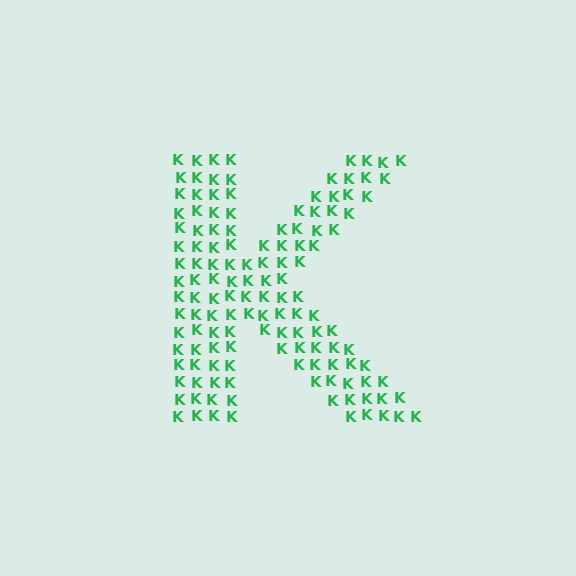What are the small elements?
The small elements are letter K's.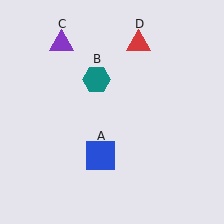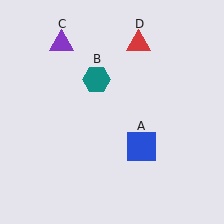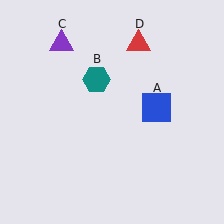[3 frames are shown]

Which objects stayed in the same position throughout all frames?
Teal hexagon (object B) and purple triangle (object C) and red triangle (object D) remained stationary.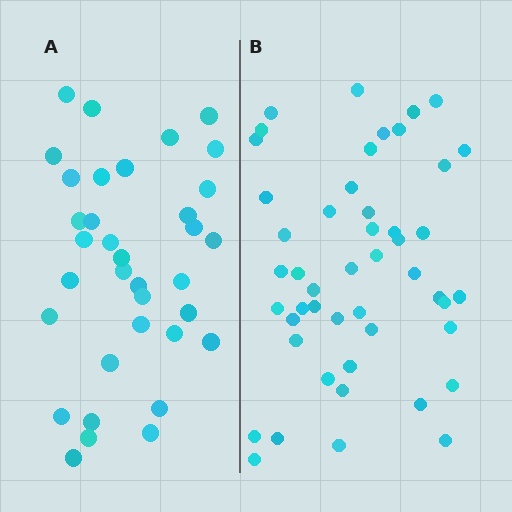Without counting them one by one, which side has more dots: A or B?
Region B (the right region) has more dots.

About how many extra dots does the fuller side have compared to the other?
Region B has approximately 15 more dots than region A.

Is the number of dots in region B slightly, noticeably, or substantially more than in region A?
Region B has noticeably more, but not dramatically so. The ratio is roughly 1.4 to 1.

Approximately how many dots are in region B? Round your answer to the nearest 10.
About 50 dots. (The exact count is 48, which rounds to 50.)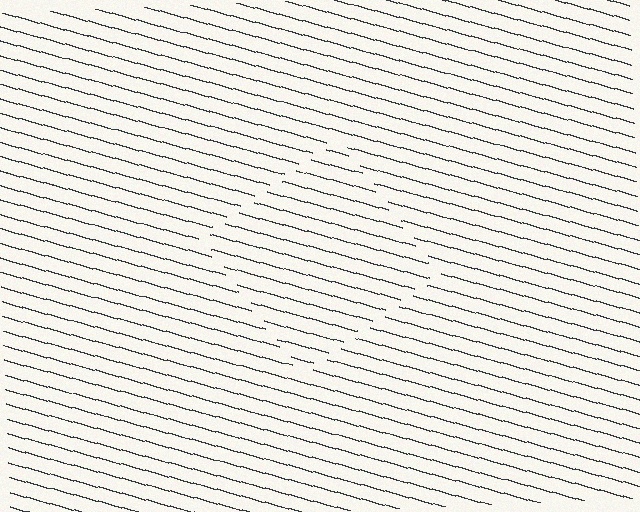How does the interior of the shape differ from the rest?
The interior of the shape contains the same grating, shifted by half a period — the contour is defined by the phase discontinuity where line-ends from the inner and outer gratings abut.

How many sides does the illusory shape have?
4 sides — the line-ends trace a square.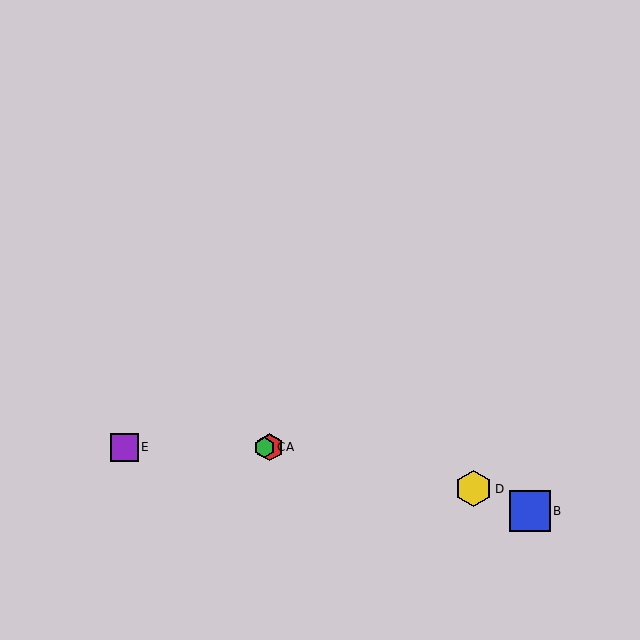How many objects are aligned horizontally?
3 objects (A, C, E) are aligned horizontally.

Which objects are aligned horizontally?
Objects A, C, E are aligned horizontally.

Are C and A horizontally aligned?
Yes, both are at y≈447.